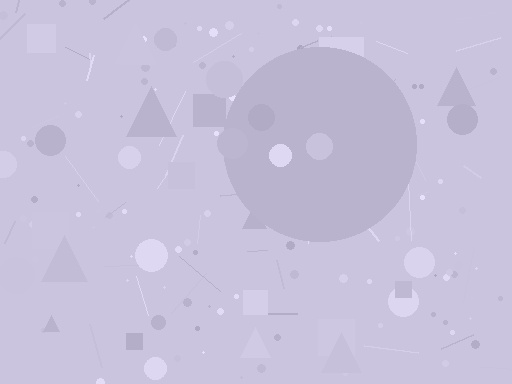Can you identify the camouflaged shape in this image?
The camouflaged shape is a circle.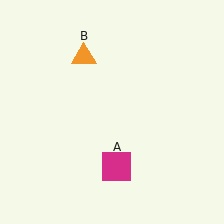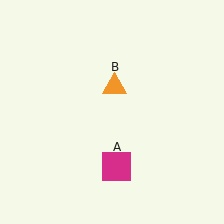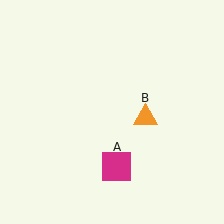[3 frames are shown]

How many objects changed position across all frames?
1 object changed position: orange triangle (object B).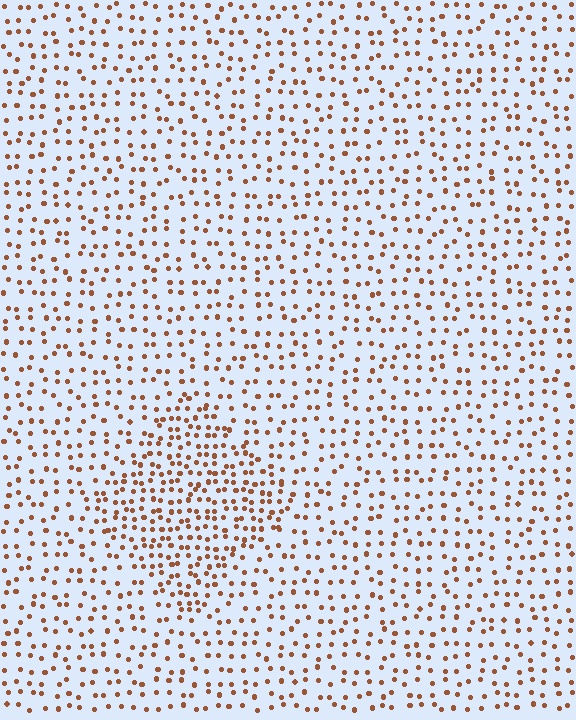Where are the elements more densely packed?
The elements are more densely packed inside the diamond boundary.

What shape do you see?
I see a diamond.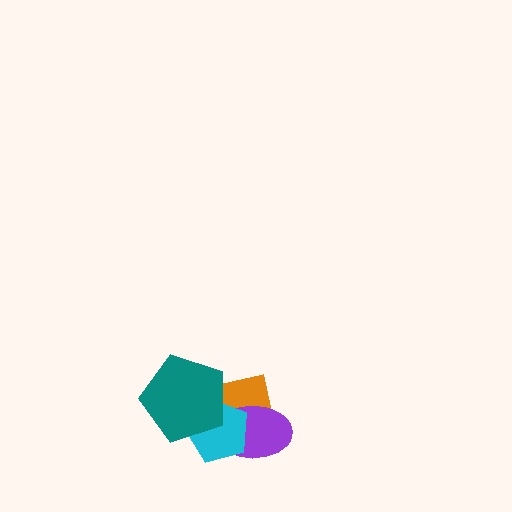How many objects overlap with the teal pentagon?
3 objects overlap with the teal pentagon.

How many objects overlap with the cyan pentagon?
3 objects overlap with the cyan pentagon.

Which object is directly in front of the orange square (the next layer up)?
The purple ellipse is directly in front of the orange square.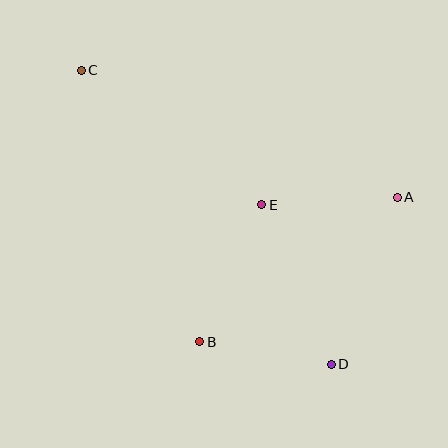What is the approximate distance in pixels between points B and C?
The distance between B and C is approximately 297 pixels.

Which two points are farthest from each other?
Points C and D are farthest from each other.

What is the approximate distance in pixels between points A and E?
The distance between A and E is approximately 136 pixels.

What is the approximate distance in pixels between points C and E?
The distance between C and E is approximately 225 pixels.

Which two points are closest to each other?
Points B and D are closest to each other.